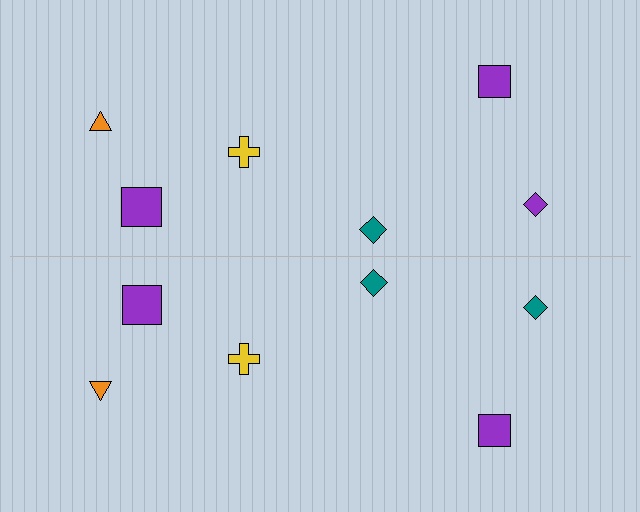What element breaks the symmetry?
The teal diamond on the bottom side breaks the symmetry — its mirror counterpart is purple.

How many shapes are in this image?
There are 12 shapes in this image.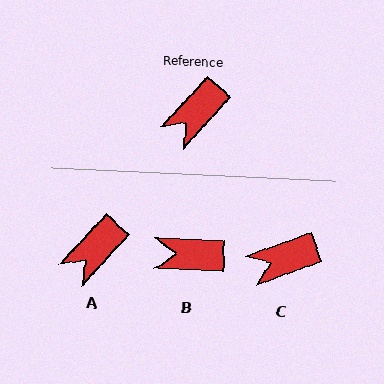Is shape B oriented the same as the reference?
No, it is off by about 49 degrees.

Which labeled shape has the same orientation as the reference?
A.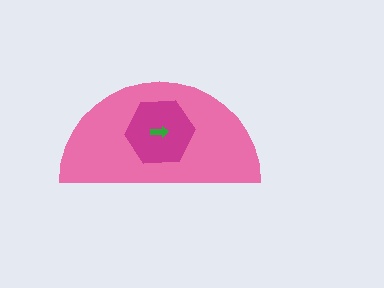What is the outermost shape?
The pink semicircle.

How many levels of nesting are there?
3.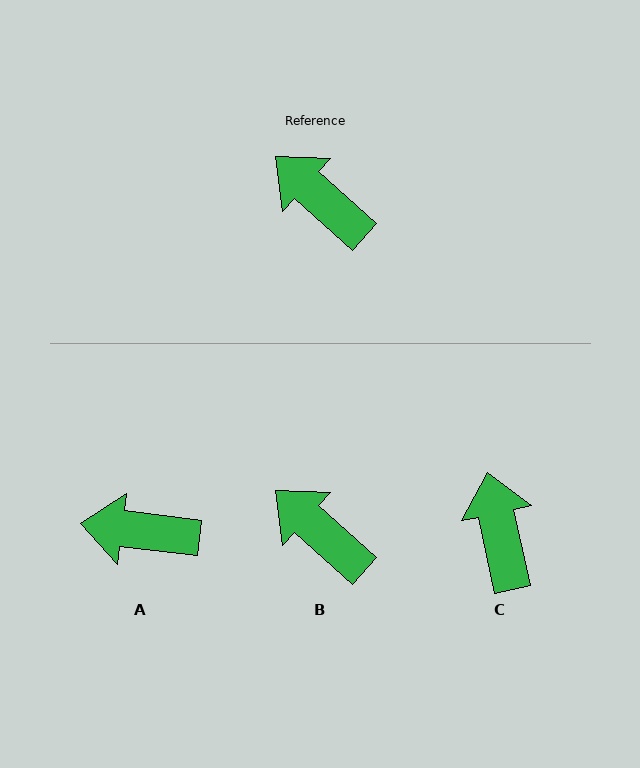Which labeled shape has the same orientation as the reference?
B.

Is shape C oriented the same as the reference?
No, it is off by about 36 degrees.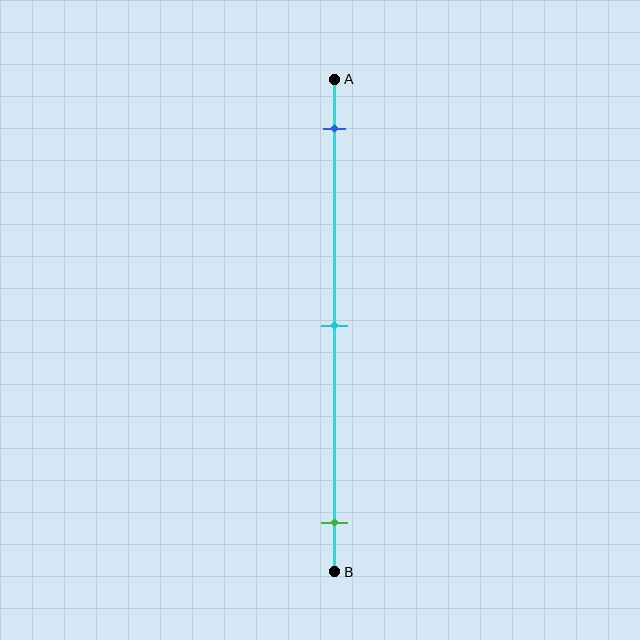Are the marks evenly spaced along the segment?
Yes, the marks are approximately evenly spaced.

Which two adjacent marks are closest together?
The blue and cyan marks are the closest adjacent pair.